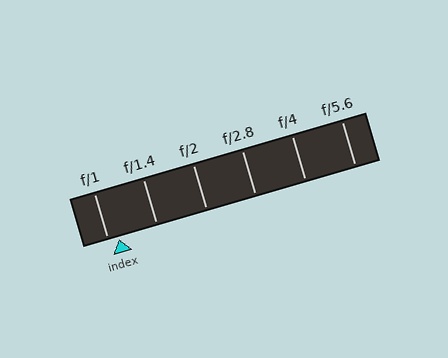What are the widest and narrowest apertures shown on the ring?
The widest aperture shown is f/1 and the narrowest is f/5.6.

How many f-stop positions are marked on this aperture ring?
There are 6 f-stop positions marked.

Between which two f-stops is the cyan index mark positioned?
The index mark is between f/1 and f/1.4.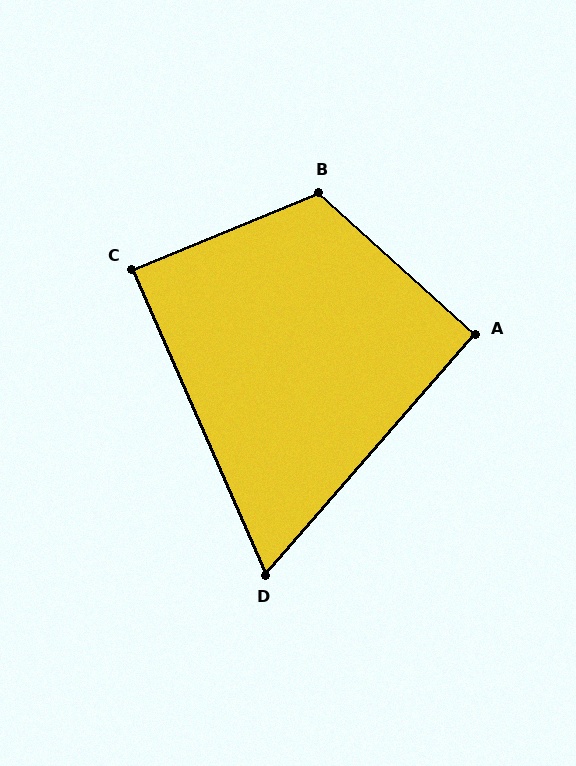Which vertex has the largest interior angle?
B, at approximately 115 degrees.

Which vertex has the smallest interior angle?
D, at approximately 65 degrees.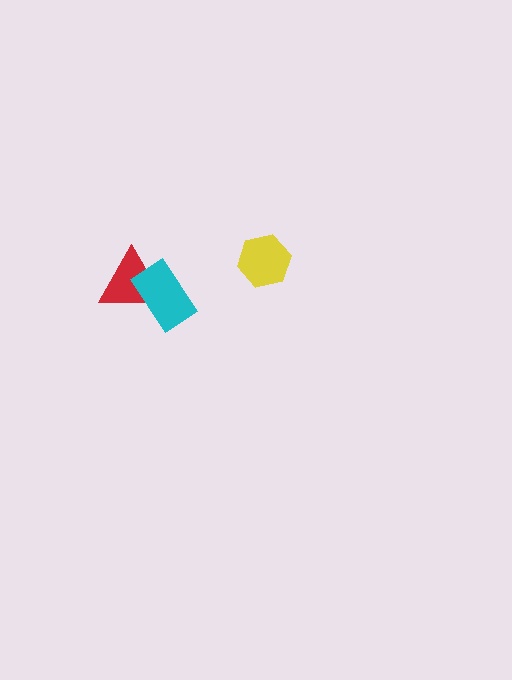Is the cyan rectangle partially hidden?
No, no other shape covers it.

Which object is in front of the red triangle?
The cyan rectangle is in front of the red triangle.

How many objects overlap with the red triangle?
1 object overlaps with the red triangle.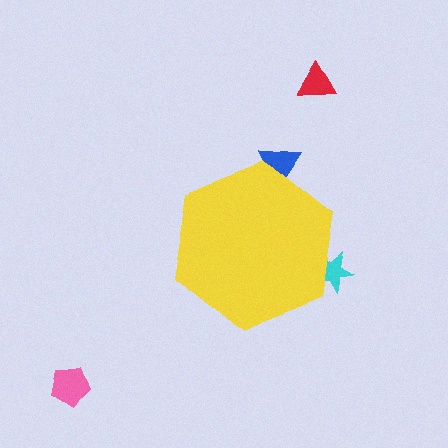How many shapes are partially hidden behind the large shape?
2 shapes are partially hidden.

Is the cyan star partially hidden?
Yes, the cyan star is partially hidden behind the yellow hexagon.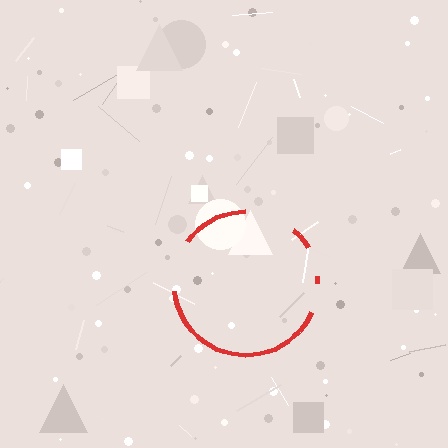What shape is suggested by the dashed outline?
The dashed outline suggests a circle.